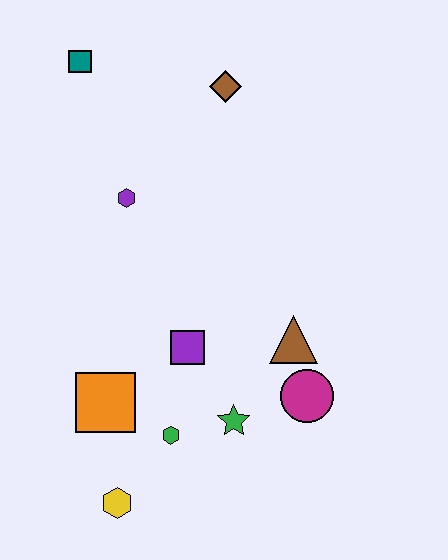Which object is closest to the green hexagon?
The green star is closest to the green hexagon.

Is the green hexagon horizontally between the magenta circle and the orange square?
Yes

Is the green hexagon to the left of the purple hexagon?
No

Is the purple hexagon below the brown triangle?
No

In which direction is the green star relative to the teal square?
The green star is below the teal square.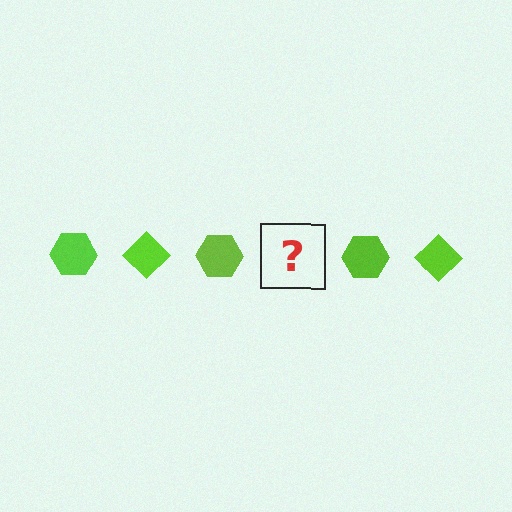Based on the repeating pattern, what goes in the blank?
The blank should be a lime diamond.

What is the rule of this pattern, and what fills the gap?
The rule is that the pattern cycles through hexagon, diamond shapes in lime. The gap should be filled with a lime diamond.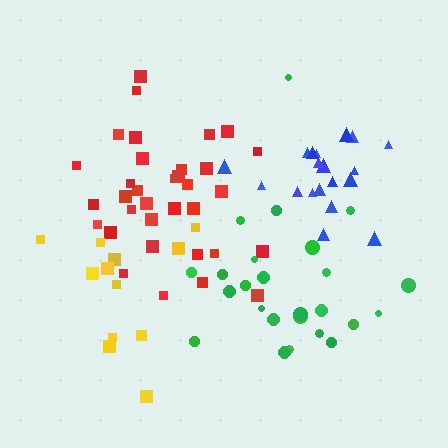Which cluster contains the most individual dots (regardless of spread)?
Red (34).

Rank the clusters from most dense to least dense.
blue, red, green, yellow.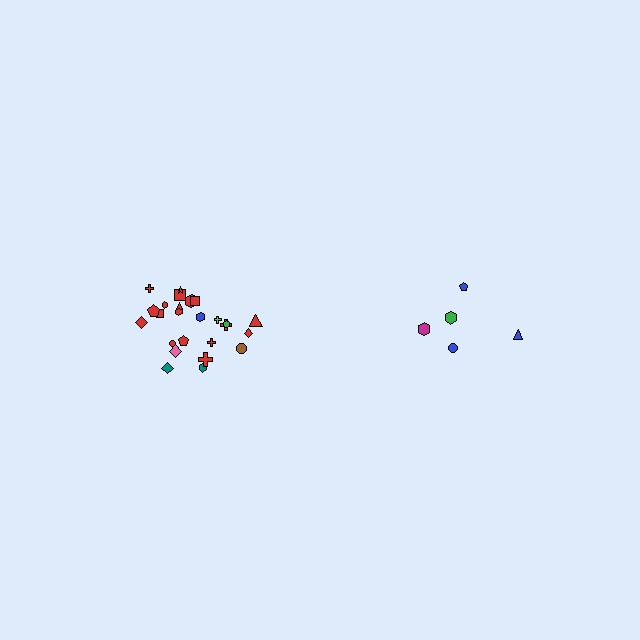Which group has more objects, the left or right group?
The left group.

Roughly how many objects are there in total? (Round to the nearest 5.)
Roughly 30 objects in total.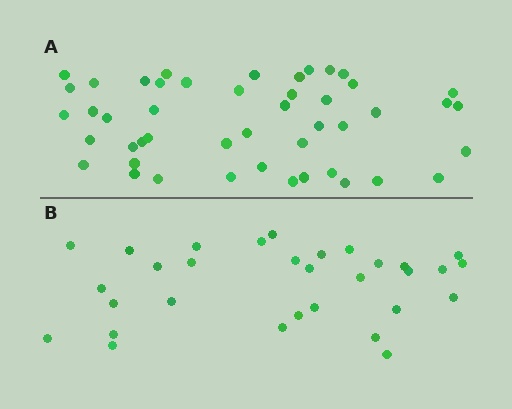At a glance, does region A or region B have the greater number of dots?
Region A (the top region) has more dots.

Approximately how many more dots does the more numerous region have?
Region A has approximately 15 more dots than region B.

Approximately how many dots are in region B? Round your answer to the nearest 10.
About 30 dots. (The exact count is 31, which rounds to 30.)